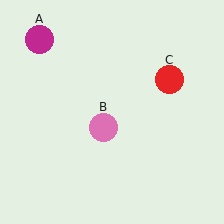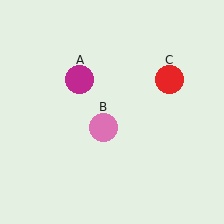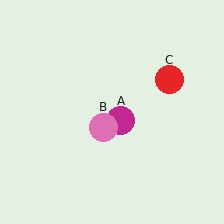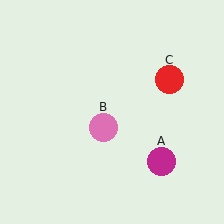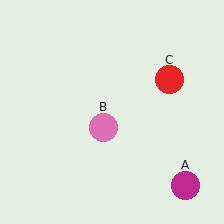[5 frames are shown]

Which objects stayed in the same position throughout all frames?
Pink circle (object B) and red circle (object C) remained stationary.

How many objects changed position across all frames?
1 object changed position: magenta circle (object A).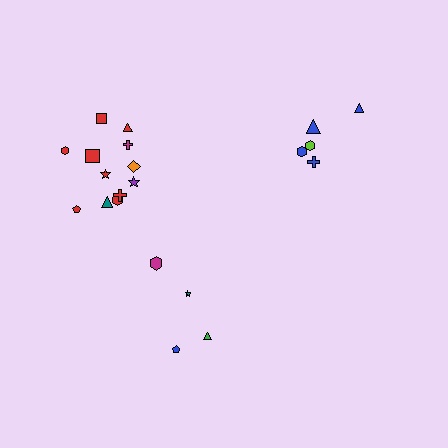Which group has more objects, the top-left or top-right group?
The top-left group.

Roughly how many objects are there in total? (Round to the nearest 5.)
Roughly 20 objects in total.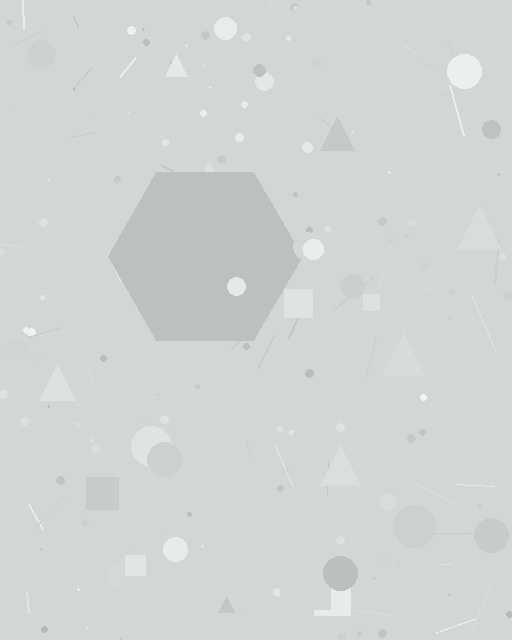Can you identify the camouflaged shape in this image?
The camouflaged shape is a hexagon.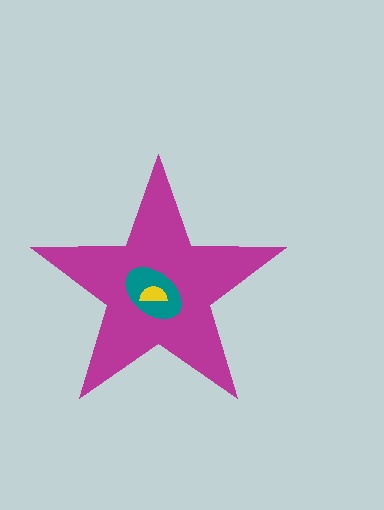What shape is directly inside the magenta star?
The teal ellipse.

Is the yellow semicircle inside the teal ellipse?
Yes.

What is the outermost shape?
The magenta star.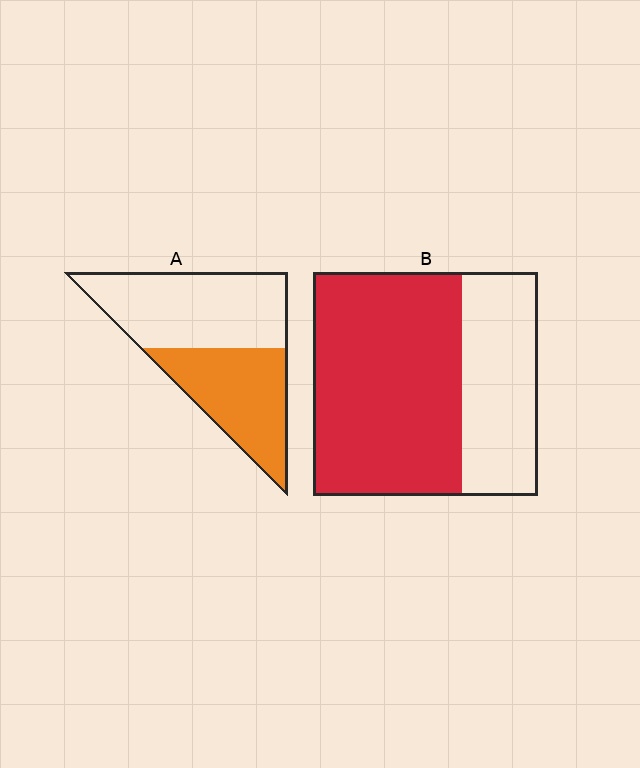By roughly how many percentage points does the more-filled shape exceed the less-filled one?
By roughly 20 percentage points (B over A).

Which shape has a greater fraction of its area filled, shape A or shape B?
Shape B.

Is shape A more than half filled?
No.